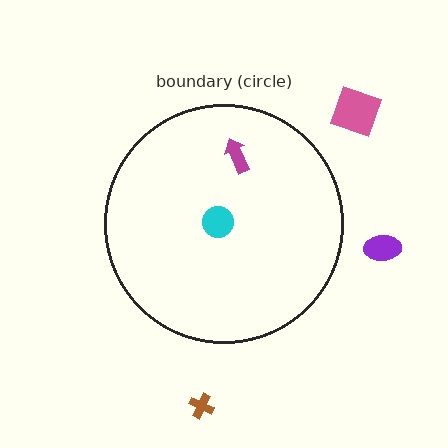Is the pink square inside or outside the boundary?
Outside.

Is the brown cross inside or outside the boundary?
Outside.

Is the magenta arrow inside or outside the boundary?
Inside.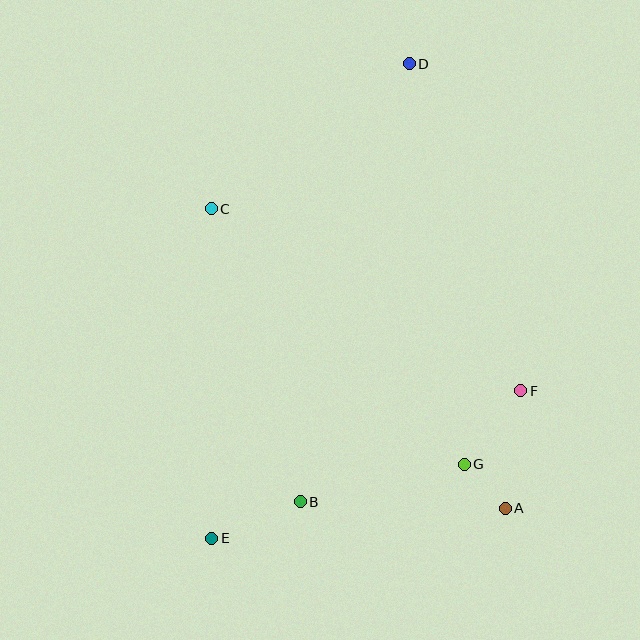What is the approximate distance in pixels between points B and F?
The distance between B and F is approximately 247 pixels.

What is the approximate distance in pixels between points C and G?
The distance between C and G is approximately 359 pixels.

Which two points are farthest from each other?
Points D and E are farthest from each other.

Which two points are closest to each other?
Points A and G are closest to each other.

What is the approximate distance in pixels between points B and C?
The distance between B and C is approximately 306 pixels.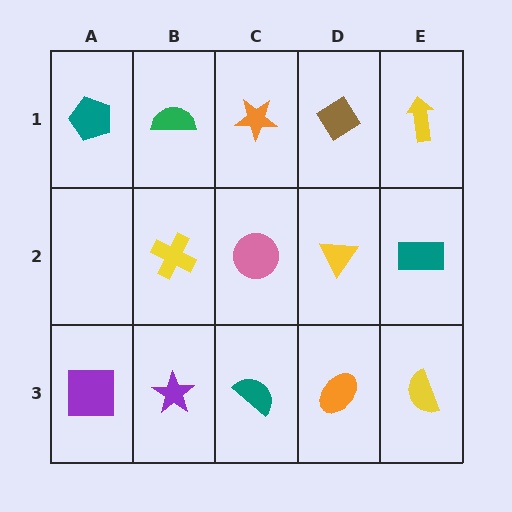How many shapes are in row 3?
5 shapes.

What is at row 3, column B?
A purple star.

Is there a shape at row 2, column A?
No, that cell is empty.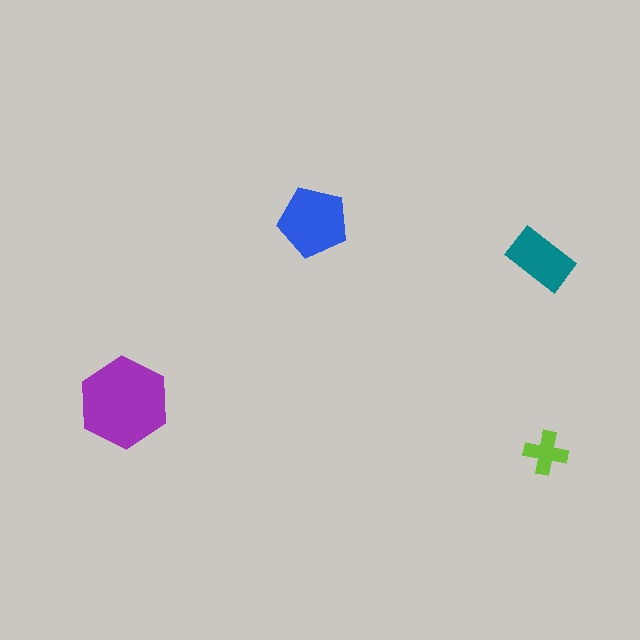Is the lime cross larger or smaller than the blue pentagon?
Smaller.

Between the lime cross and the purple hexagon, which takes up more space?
The purple hexagon.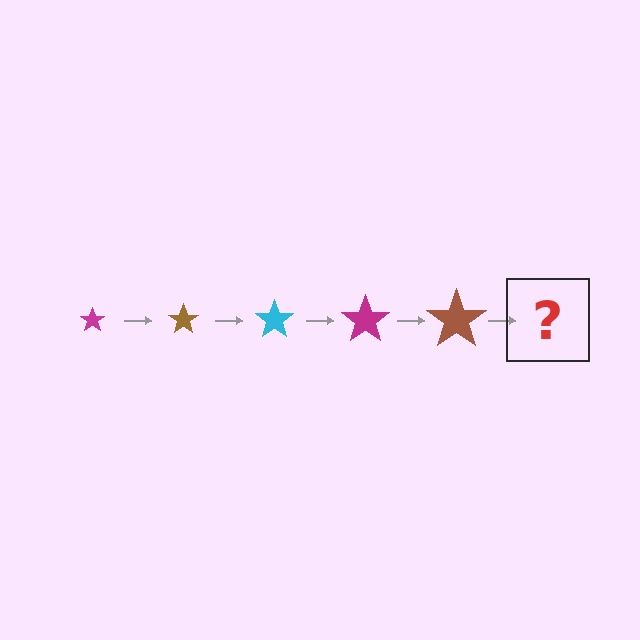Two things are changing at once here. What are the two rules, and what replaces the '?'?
The two rules are that the star grows larger each step and the color cycles through magenta, brown, and cyan. The '?' should be a cyan star, larger than the previous one.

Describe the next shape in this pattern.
It should be a cyan star, larger than the previous one.